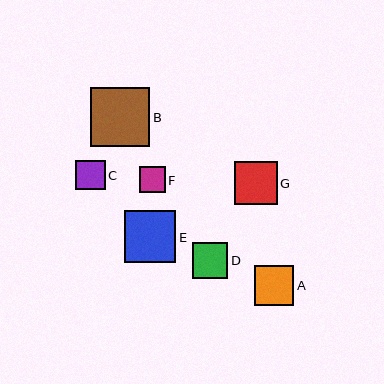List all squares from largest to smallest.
From largest to smallest: B, E, G, A, D, C, F.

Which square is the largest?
Square B is the largest with a size of approximately 59 pixels.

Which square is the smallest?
Square F is the smallest with a size of approximately 25 pixels.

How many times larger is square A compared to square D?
Square A is approximately 1.1 times the size of square D.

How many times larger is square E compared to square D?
Square E is approximately 1.5 times the size of square D.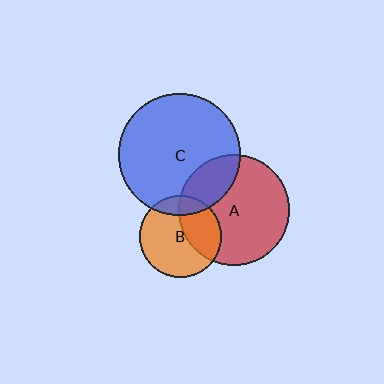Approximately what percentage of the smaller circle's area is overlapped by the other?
Approximately 15%.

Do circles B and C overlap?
Yes.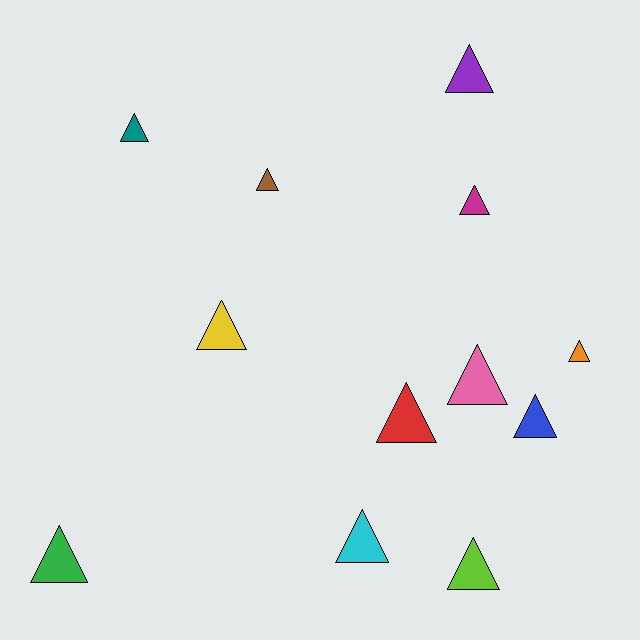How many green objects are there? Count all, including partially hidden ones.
There is 1 green object.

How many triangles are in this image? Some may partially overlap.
There are 12 triangles.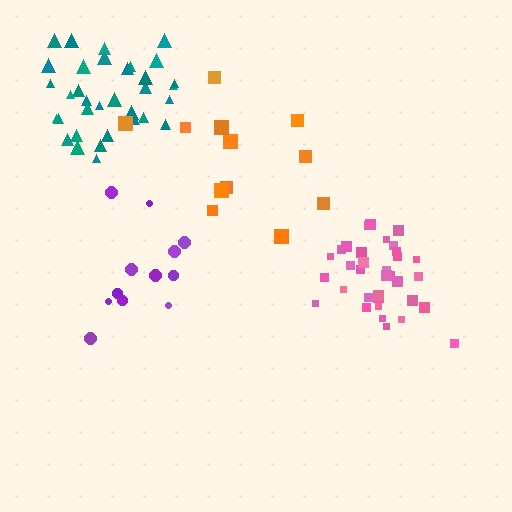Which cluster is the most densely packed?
Pink.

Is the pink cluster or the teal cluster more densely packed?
Pink.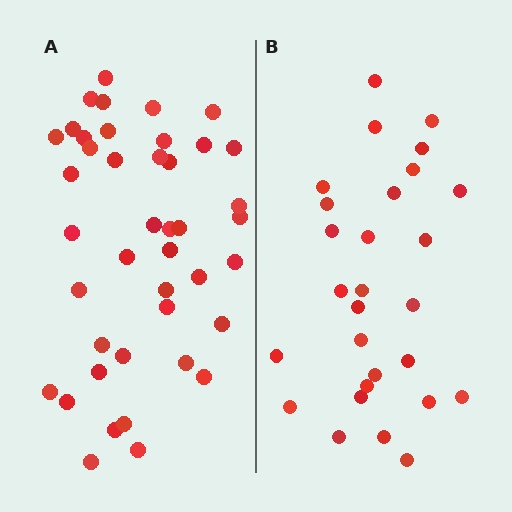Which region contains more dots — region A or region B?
Region A (the left region) has more dots.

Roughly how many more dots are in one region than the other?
Region A has approximately 15 more dots than region B.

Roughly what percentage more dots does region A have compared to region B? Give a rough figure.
About 50% more.